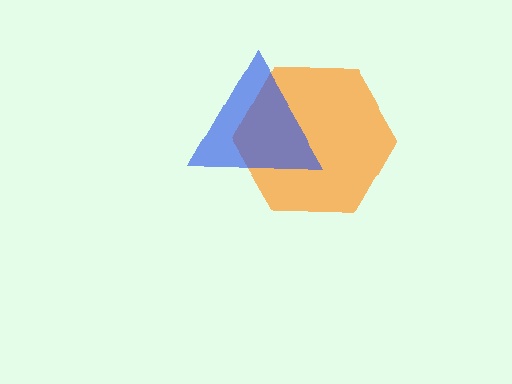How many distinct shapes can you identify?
There are 2 distinct shapes: an orange hexagon, a blue triangle.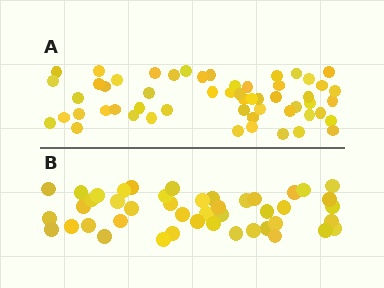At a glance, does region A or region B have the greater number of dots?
Region A (the top region) has more dots.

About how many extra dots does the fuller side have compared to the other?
Region A has roughly 10 or so more dots than region B.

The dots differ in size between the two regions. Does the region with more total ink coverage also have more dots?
No. Region B has more total ink coverage because its dots are larger, but region A actually contains more individual dots. Total area can be misleading — the number of items is what matters here.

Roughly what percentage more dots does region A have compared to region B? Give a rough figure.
About 20% more.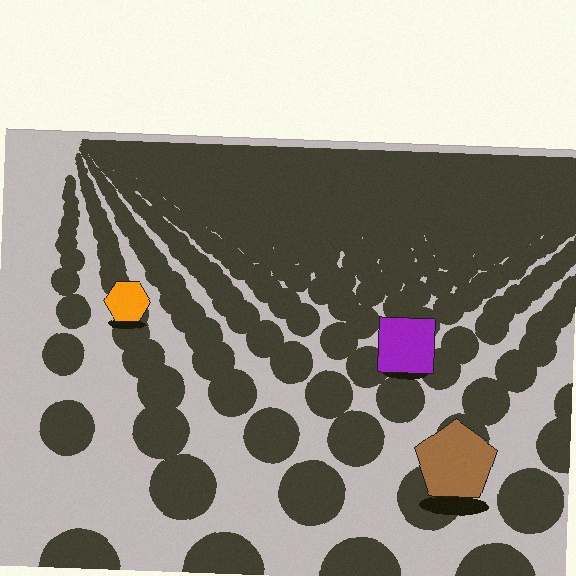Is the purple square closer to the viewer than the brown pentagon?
No. The brown pentagon is closer — you can tell from the texture gradient: the ground texture is coarser near it.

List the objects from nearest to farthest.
From nearest to farthest: the brown pentagon, the purple square, the orange hexagon.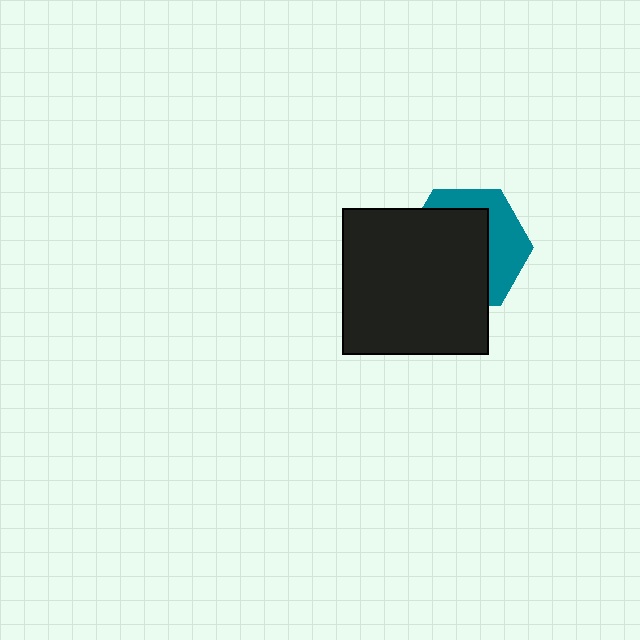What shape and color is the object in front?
The object in front is a black square.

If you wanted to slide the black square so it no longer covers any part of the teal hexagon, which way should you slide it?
Slide it toward the lower-left — that is the most direct way to separate the two shapes.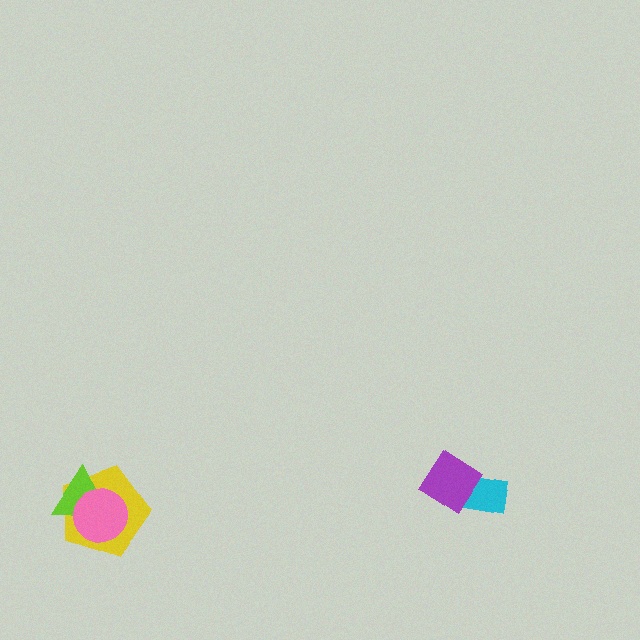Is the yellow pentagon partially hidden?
Yes, it is partially covered by another shape.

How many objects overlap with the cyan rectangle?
1 object overlaps with the cyan rectangle.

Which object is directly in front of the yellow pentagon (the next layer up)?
The lime triangle is directly in front of the yellow pentagon.